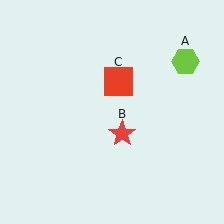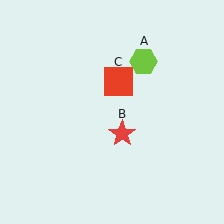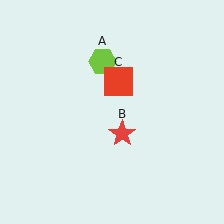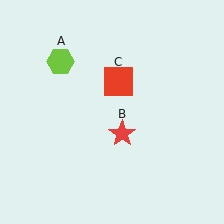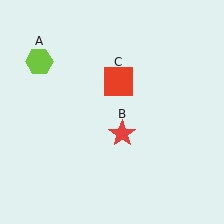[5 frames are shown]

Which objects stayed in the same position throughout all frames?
Red star (object B) and red square (object C) remained stationary.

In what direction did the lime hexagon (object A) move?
The lime hexagon (object A) moved left.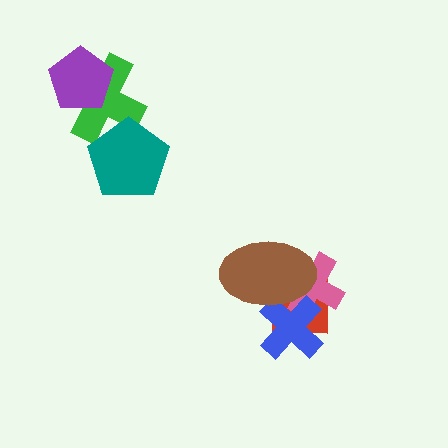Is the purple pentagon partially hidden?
No, no other shape covers it.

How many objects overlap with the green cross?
2 objects overlap with the green cross.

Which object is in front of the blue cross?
The brown ellipse is in front of the blue cross.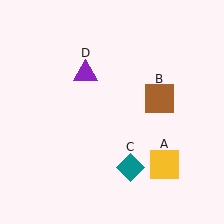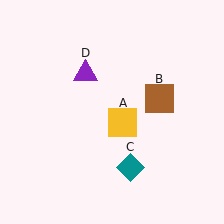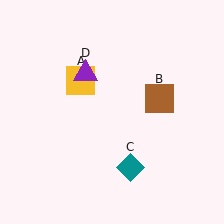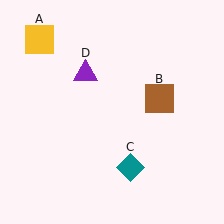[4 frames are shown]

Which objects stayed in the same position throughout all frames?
Brown square (object B) and teal diamond (object C) and purple triangle (object D) remained stationary.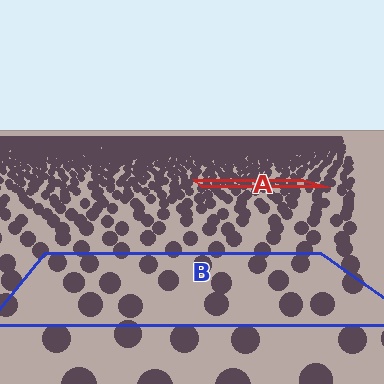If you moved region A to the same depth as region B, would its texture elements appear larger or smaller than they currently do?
They would appear larger. At a closer depth, the same texture elements are projected at a bigger on-screen size.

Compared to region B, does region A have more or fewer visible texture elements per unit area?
Region A has more texture elements per unit area — they are packed more densely because it is farther away.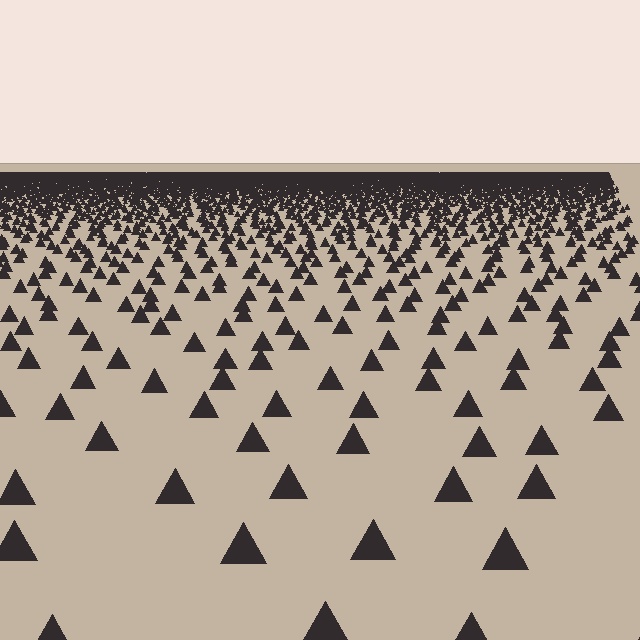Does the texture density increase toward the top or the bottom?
Density increases toward the top.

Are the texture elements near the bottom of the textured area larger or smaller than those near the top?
Larger. Near the bottom, elements are closer to the viewer and appear at a bigger on-screen size.